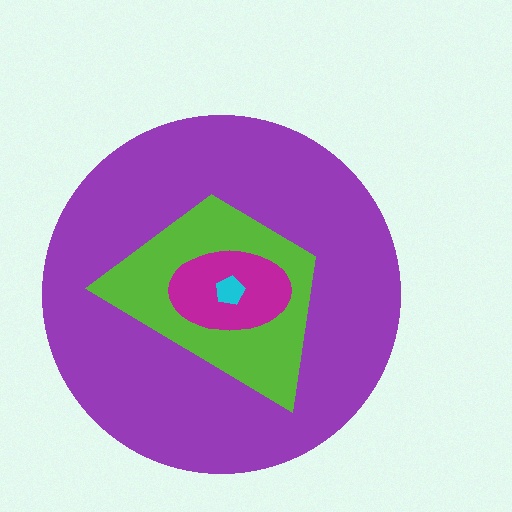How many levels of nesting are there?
4.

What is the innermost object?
The cyan pentagon.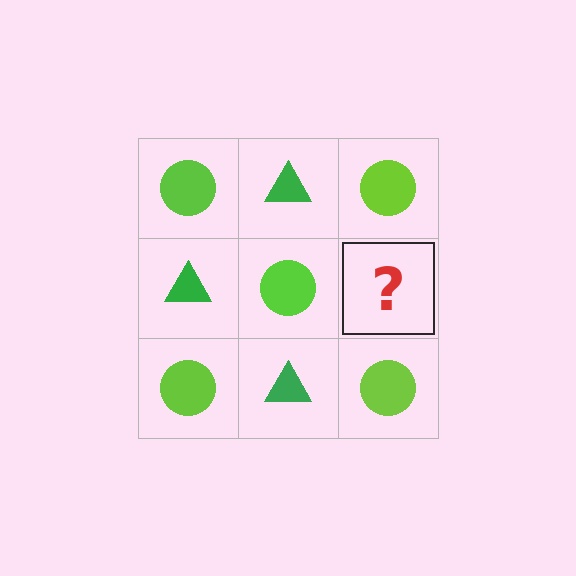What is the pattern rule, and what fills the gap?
The rule is that it alternates lime circle and green triangle in a checkerboard pattern. The gap should be filled with a green triangle.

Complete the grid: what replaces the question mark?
The question mark should be replaced with a green triangle.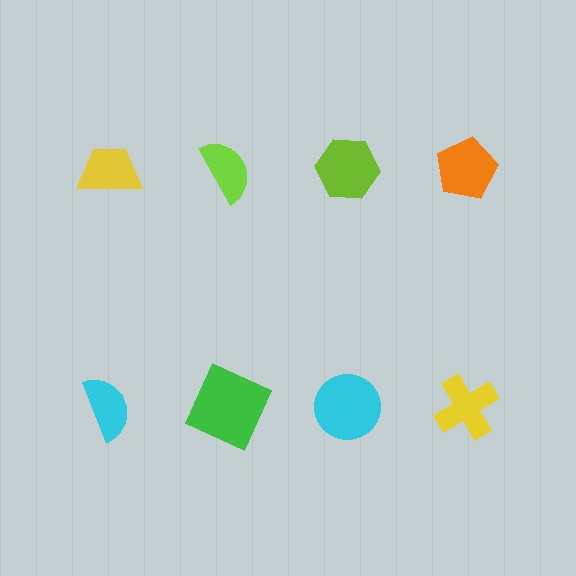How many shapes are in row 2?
4 shapes.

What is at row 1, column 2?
A lime semicircle.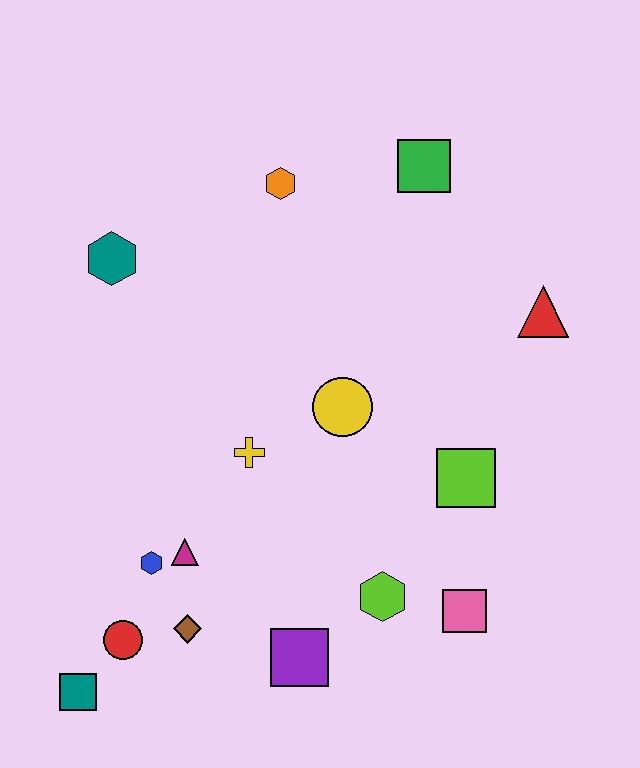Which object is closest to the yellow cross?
The yellow circle is closest to the yellow cross.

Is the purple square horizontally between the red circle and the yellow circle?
Yes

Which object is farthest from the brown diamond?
The green square is farthest from the brown diamond.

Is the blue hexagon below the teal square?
No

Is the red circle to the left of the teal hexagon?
No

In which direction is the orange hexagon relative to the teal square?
The orange hexagon is above the teal square.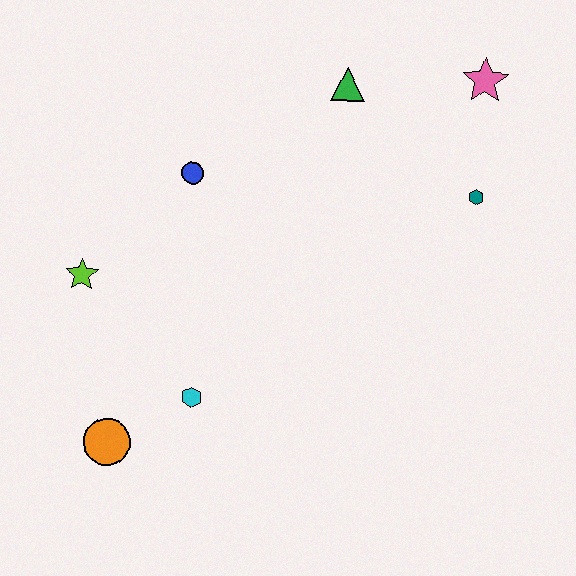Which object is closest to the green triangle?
The pink star is closest to the green triangle.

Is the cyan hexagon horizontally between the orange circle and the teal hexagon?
Yes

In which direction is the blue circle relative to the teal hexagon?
The blue circle is to the left of the teal hexagon.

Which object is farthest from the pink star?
The orange circle is farthest from the pink star.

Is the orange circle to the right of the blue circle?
No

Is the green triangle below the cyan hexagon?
No